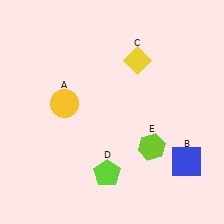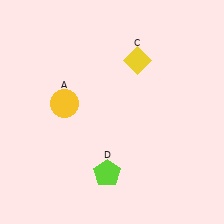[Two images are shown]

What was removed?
The blue square (B), the lime hexagon (E) were removed in Image 2.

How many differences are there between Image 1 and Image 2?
There are 2 differences between the two images.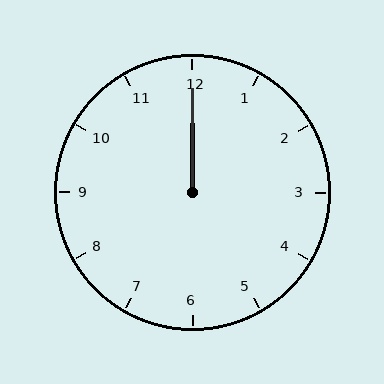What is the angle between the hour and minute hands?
Approximately 0 degrees.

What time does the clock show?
12:00.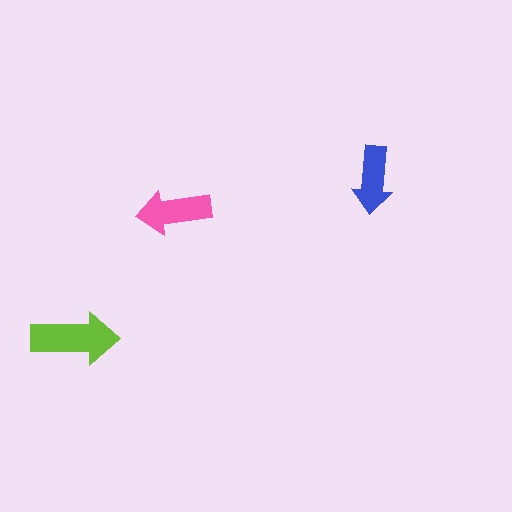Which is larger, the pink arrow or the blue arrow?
The pink one.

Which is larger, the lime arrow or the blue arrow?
The lime one.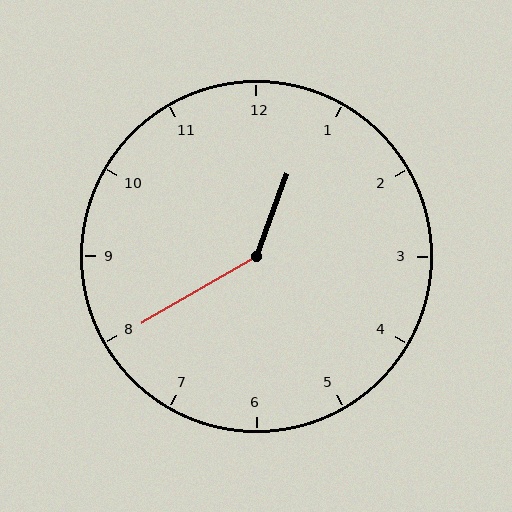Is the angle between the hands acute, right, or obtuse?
It is obtuse.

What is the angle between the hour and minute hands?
Approximately 140 degrees.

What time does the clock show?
12:40.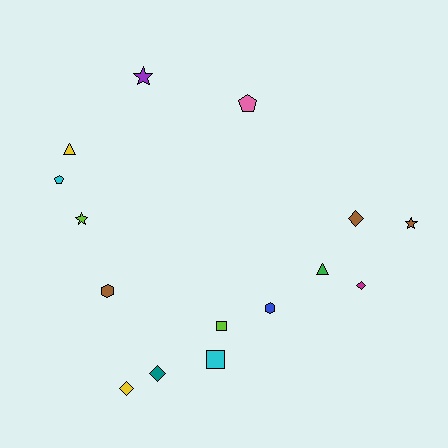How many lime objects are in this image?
There are 2 lime objects.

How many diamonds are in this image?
There are 4 diamonds.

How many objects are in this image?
There are 15 objects.